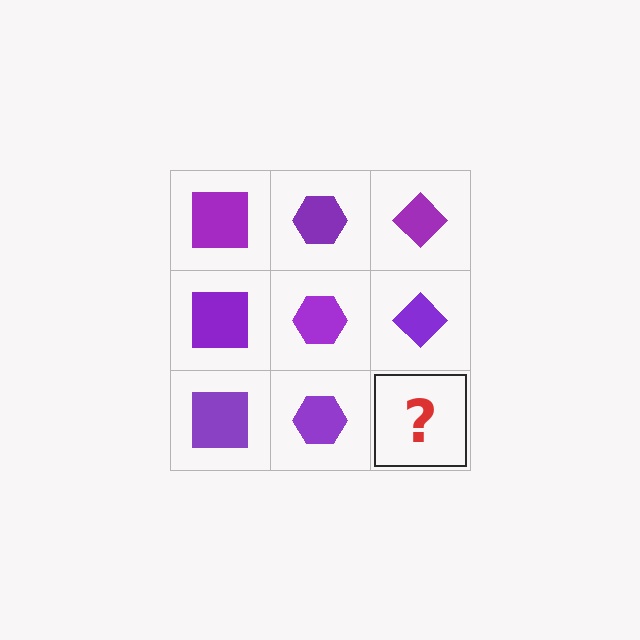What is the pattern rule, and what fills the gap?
The rule is that each column has a consistent shape. The gap should be filled with a purple diamond.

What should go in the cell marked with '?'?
The missing cell should contain a purple diamond.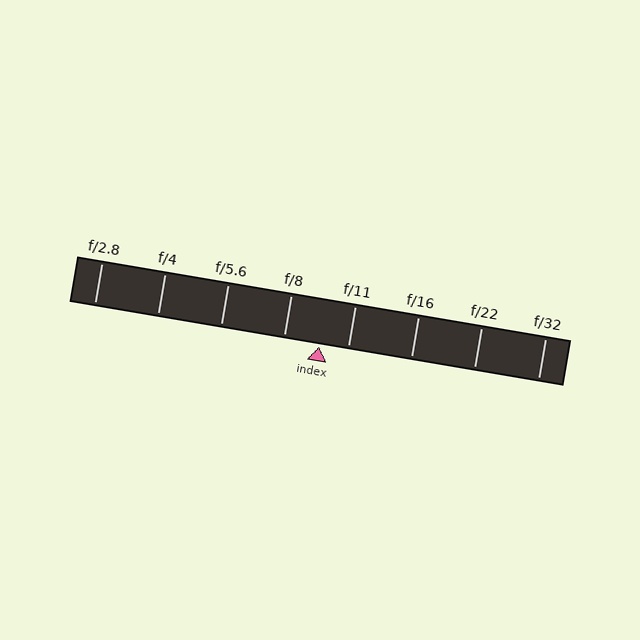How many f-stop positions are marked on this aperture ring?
There are 8 f-stop positions marked.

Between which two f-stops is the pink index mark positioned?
The index mark is between f/8 and f/11.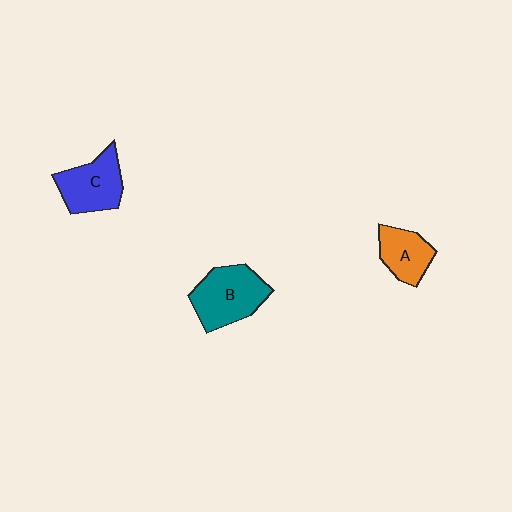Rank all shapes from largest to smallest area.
From largest to smallest: B (teal), C (blue), A (orange).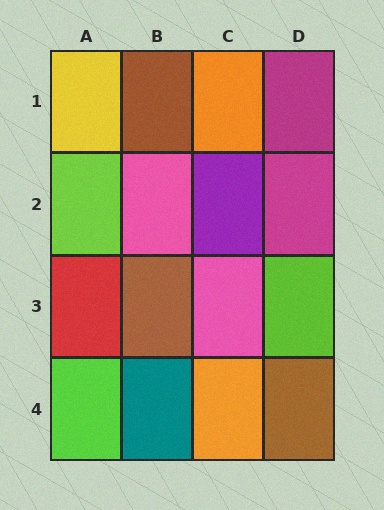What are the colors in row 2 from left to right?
Lime, pink, purple, magenta.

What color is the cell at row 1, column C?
Orange.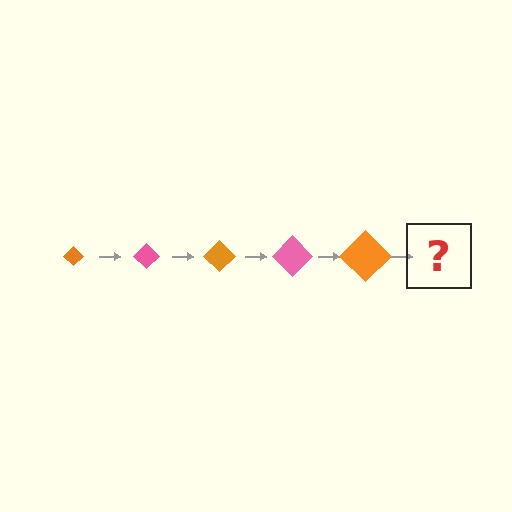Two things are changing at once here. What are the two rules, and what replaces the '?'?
The two rules are that the diamond grows larger each step and the color cycles through orange and pink. The '?' should be a pink diamond, larger than the previous one.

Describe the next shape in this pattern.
It should be a pink diamond, larger than the previous one.